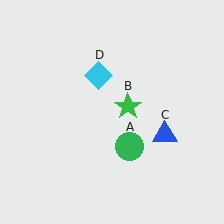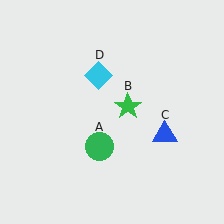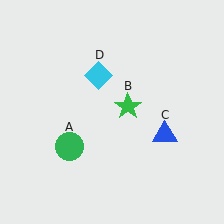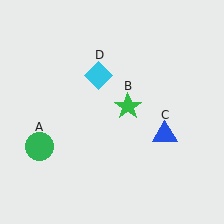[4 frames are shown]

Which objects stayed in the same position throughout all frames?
Green star (object B) and blue triangle (object C) and cyan diamond (object D) remained stationary.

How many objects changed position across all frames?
1 object changed position: green circle (object A).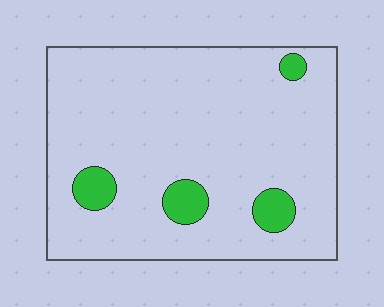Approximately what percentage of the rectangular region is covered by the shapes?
Approximately 10%.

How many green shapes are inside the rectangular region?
4.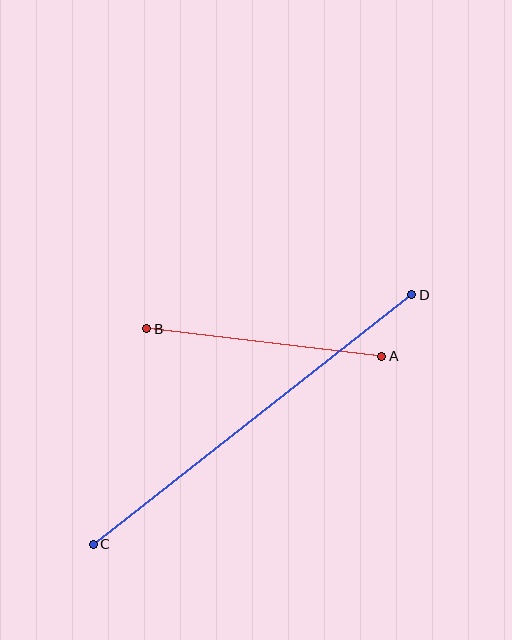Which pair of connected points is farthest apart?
Points C and D are farthest apart.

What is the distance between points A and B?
The distance is approximately 237 pixels.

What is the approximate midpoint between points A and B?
The midpoint is at approximately (264, 343) pixels.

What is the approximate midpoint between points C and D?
The midpoint is at approximately (252, 419) pixels.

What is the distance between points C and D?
The distance is approximately 405 pixels.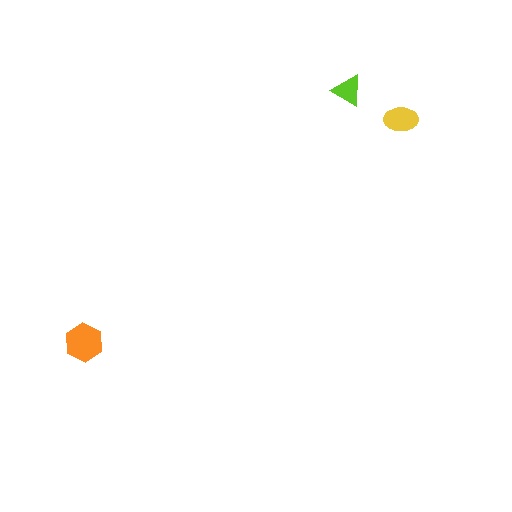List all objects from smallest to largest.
The lime triangle, the yellow ellipse, the orange hexagon.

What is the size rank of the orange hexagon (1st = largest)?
1st.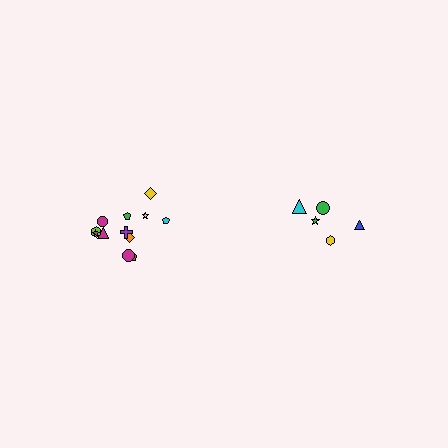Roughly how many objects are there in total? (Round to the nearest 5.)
Roughly 15 objects in total.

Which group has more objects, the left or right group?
The left group.